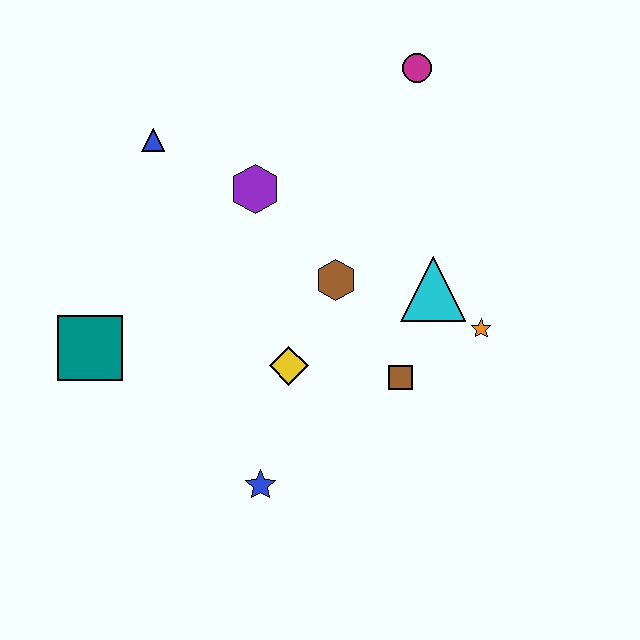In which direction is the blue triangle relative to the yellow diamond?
The blue triangle is above the yellow diamond.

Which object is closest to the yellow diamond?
The brown hexagon is closest to the yellow diamond.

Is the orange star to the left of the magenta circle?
No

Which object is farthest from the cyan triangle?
The teal square is farthest from the cyan triangle.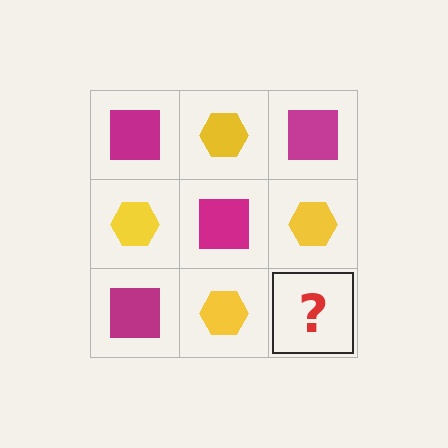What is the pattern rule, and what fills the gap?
The rule is that it alternates magenta square and yellow hexagon in a checkerboard pattern. The gap should be filled with a magenta square.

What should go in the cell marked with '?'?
The missing cell should contain a magenta square.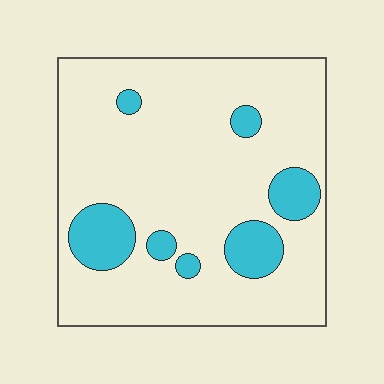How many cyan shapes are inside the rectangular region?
7.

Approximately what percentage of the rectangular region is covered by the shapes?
Approximately 15%.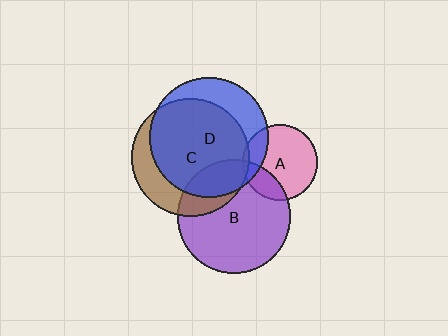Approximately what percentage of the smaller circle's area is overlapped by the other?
Approximately 20%.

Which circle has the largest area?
Circle D (blue).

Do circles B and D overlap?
Yes.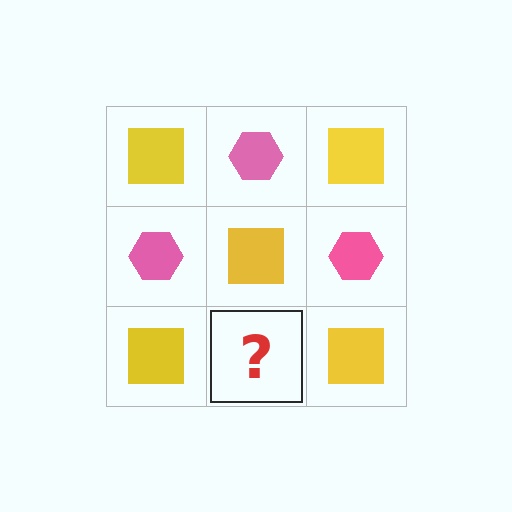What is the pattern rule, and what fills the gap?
The rule is that it alternates yellow square and pink hexagon in a checkerboard pattern. The gap should be filled with a pink hexagon.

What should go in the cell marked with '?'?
The missing cell should contain a pink hexagon.